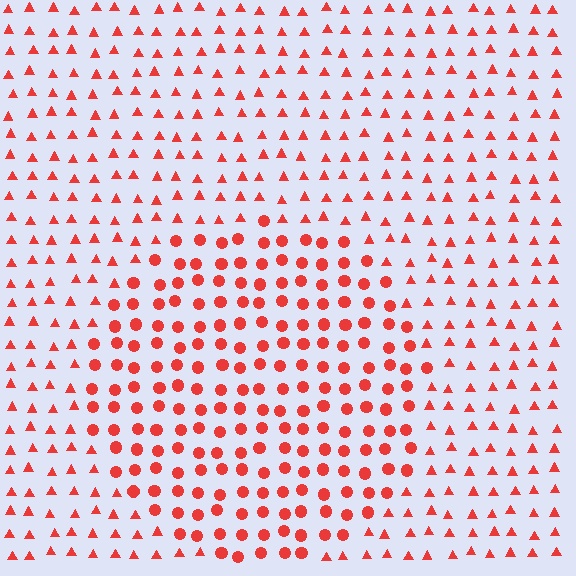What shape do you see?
I see a circle.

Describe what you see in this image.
The image is filled with small red elements arranged in a uniform grid. A circle-shaped region contains circles, while the surrounding area contains triangles. The boundary is defined purely by the change in element shape.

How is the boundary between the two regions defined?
The boundary is defined by a change in element shape: circles inside vs. triangles outside. All elements share the same color and spacing.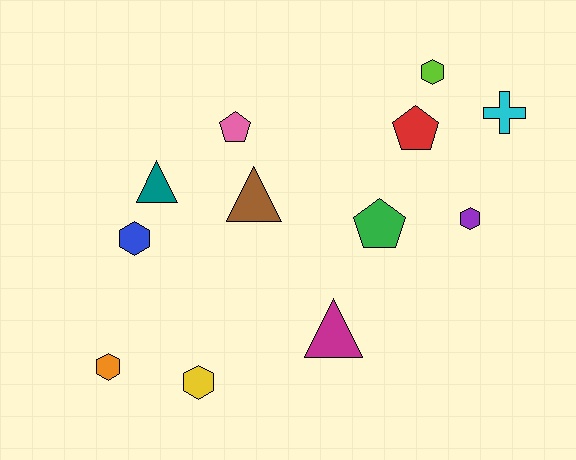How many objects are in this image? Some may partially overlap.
There are 12 objects.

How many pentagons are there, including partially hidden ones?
There are 3 pentagons.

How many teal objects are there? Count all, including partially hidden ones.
There is 1 teal object.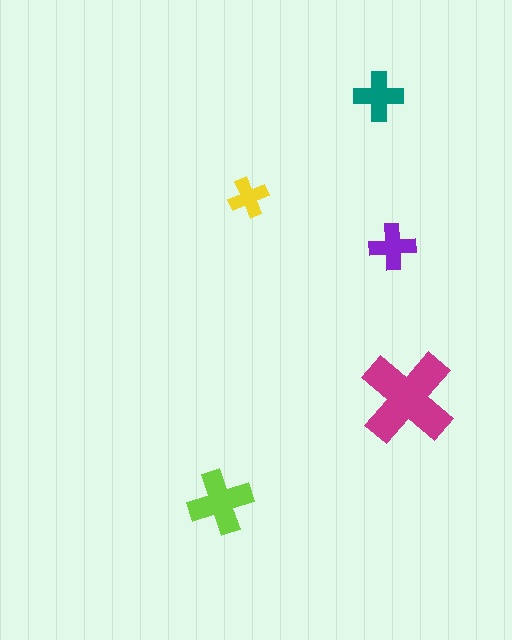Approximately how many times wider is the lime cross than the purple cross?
About 1.5 times wider.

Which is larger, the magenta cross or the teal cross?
The magenta one.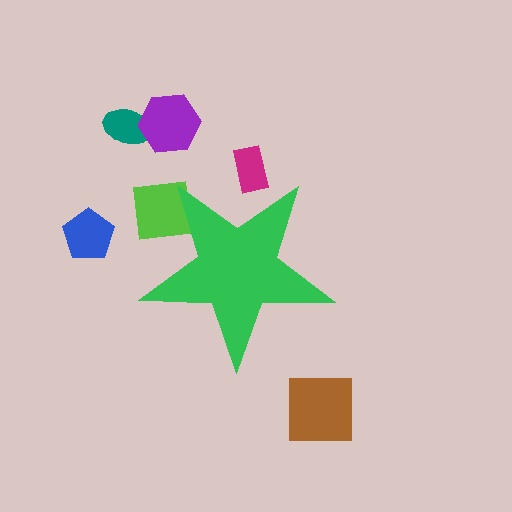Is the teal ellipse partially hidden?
No, the teal ellipse is fully visible.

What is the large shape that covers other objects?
A green star.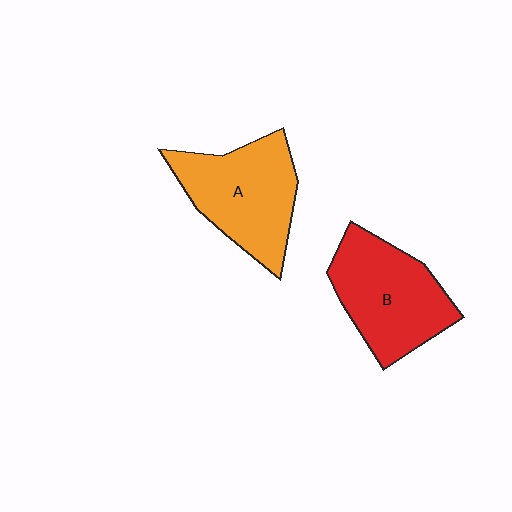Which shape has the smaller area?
Shape B (red).